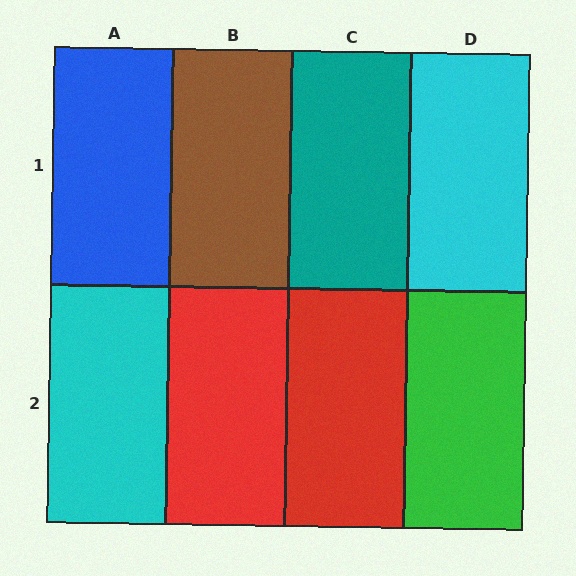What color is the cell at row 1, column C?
Teal.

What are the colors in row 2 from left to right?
Cyan, red, red, green.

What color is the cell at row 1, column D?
Cyan.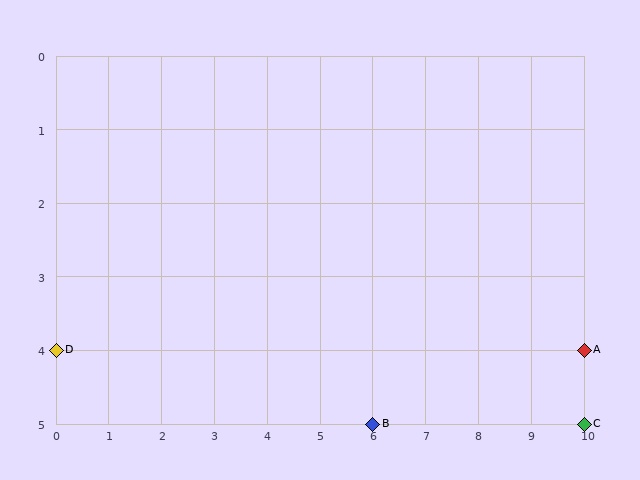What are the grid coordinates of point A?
Point A is at grid coordinates (10, 4).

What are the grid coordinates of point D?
Point D is at grid coordinates (0, 4).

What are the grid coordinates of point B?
Point B is at grid coordinates (6, 5).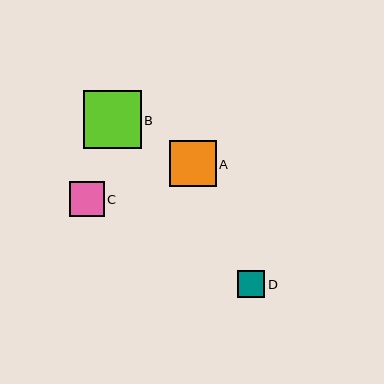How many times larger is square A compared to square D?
Square A is approximately 1.7 times the size of square D.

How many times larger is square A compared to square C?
Square A is approximately 1.3 times the size of square C.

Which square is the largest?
Square B is the largest with a size of approximately 58 pixels.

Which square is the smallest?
Square D is the smallest with a size of approximately 27 pixels.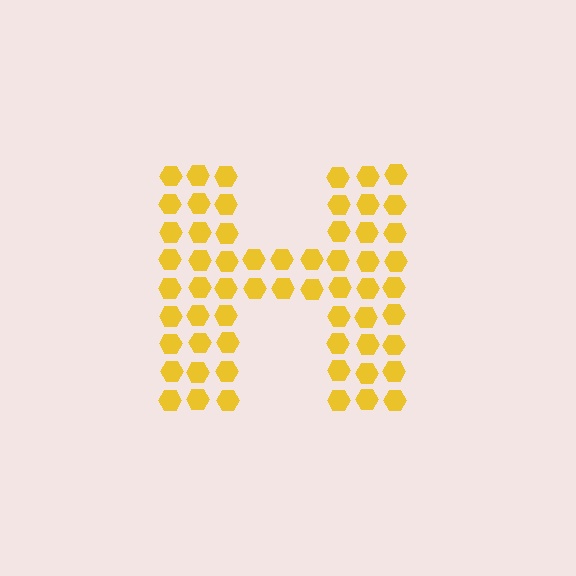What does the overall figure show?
The overall figure shows the letter H.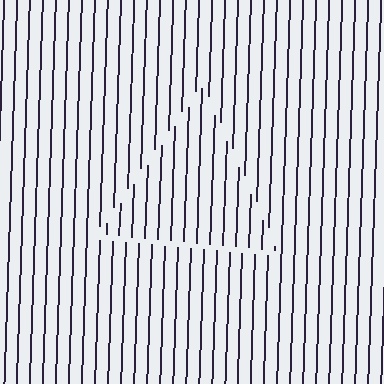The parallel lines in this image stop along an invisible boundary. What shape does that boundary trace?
An illusory triangle. The interior of the shape contains the same grating, shifted by half a period — the contour is defined by the phase discontinuity where line-ends from the inner and outer gratings abut.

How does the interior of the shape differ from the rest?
The interior of the shape contains the same grating, shifted by half a period — the contour is defined by the phase discontinuity where line-ends from the inner and outer gratings abut.